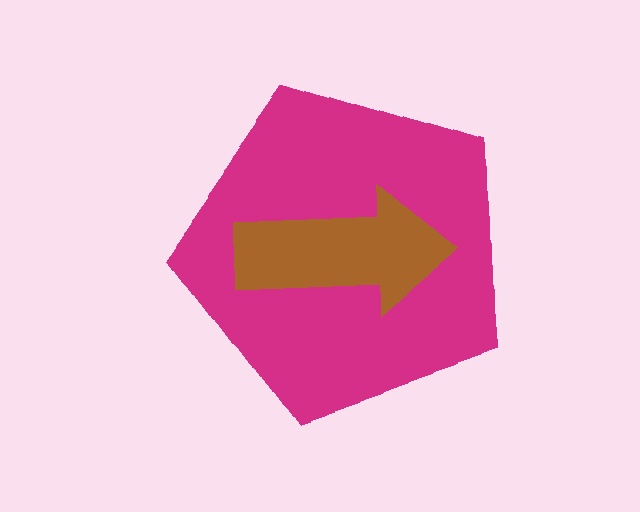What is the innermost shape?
The brown arrow.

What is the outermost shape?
The magenta pentagon.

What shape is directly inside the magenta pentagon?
The brown arrow.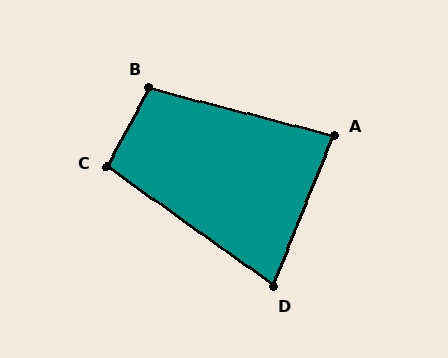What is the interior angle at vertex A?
Approximately 83 degrees (acute).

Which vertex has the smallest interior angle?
D, at approximately 76 degrees.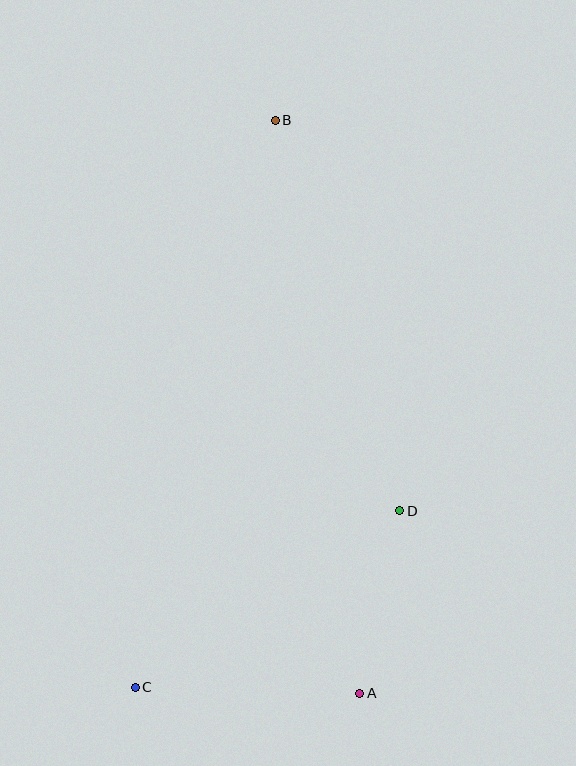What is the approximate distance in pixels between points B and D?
The distance between B and D is approximately 410 pixels.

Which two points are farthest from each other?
Points B and C are farthest from each other.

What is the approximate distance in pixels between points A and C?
The distance between A and C is approximately 224 pixels.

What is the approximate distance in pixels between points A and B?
The distance between A and B is approximately 579 pixels.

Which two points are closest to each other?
Points A and D are closest to each other.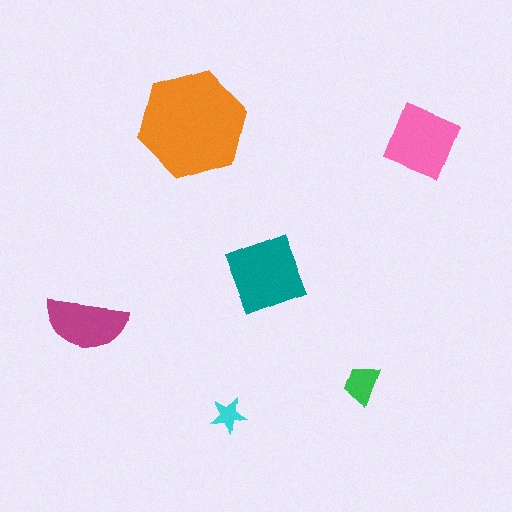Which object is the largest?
The orange hexagon.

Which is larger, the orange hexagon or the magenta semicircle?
The orange hexagon.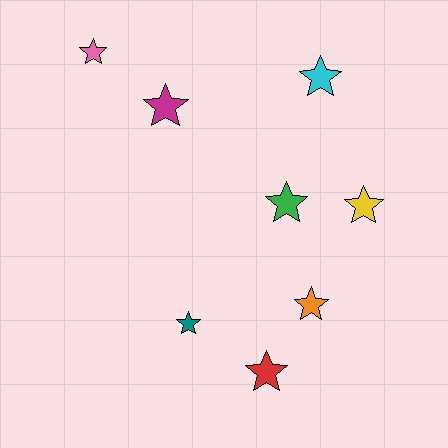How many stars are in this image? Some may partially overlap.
There are 8 stars.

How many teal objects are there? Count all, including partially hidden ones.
There is 1 teal object.